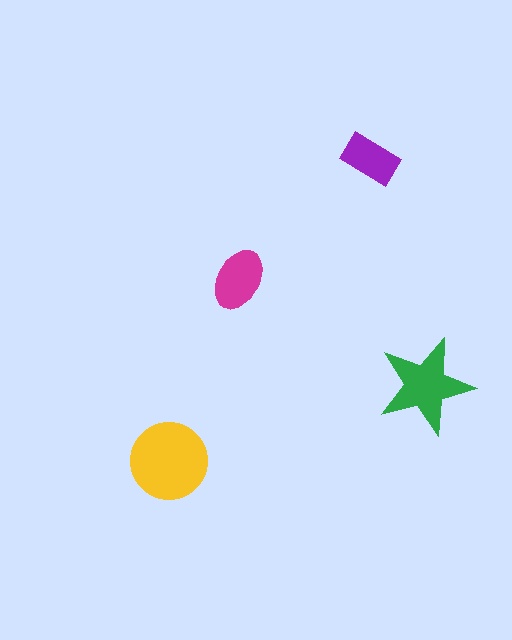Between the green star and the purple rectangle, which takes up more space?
The green star.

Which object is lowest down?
The yellow circle is bottommost.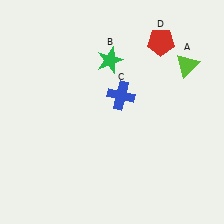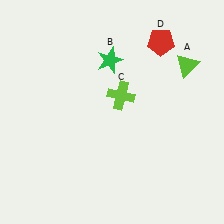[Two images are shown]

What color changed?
The cross (C) changed from blue in Image 1 to lime in Image 2.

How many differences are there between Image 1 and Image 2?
There is 1 difference between the two images.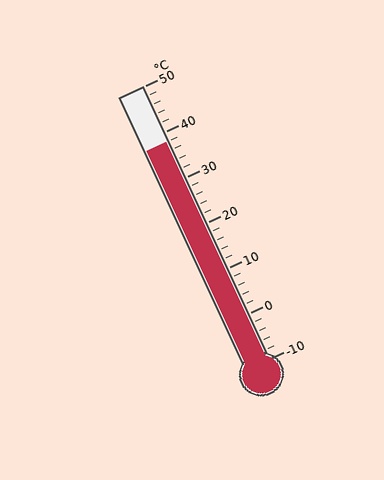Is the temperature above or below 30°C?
The temperature is above 30°C.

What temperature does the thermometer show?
The thermometer shows approximately 38°C.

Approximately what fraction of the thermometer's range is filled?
The thermometer is filled to approximately 80% of its range.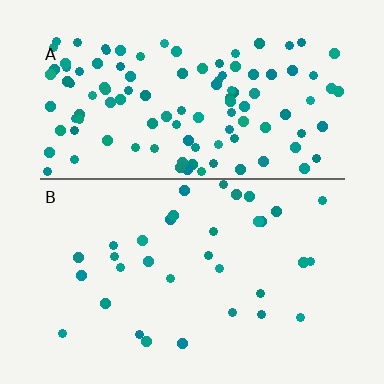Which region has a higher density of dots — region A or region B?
A (the top).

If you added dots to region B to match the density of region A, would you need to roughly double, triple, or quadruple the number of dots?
Approximately triple.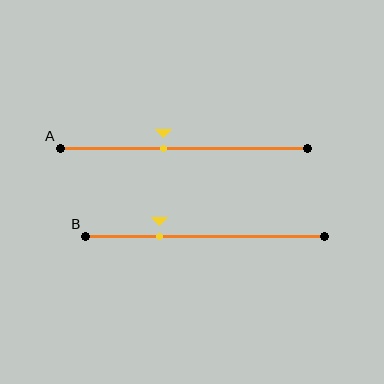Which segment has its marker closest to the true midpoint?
Segment A has its marker closest to the true midpoint.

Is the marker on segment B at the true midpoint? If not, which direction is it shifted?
No, the marker on segment B is shifted to the left by about 19% of the segment length.